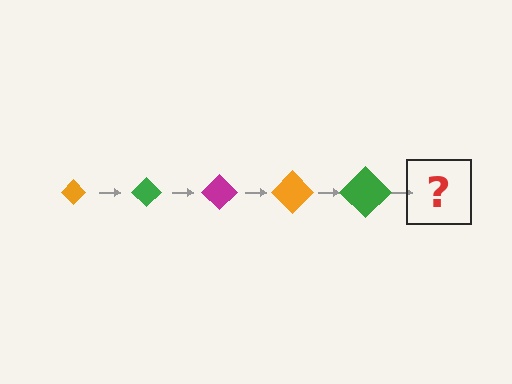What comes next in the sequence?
The next element should be a magenta diamond, larger than the previous one.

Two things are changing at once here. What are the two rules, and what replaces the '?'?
The two rules are that the diamond grows larger each step and the color cycles through orange, green, and magenta. The '?' should be a magenta diamond, larger than the previous one.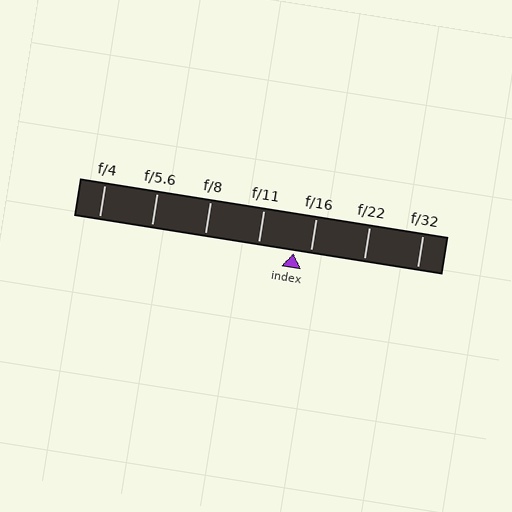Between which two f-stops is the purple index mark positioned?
The index mark is between f/11 and f/16.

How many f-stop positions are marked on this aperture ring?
There are 7 f-stop positions marked.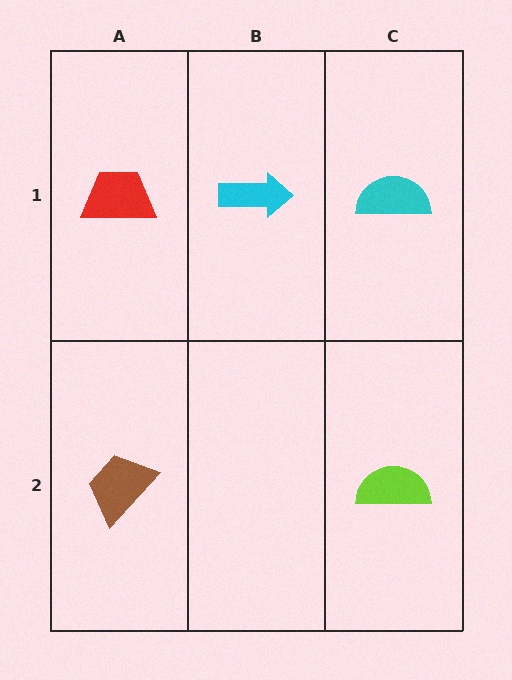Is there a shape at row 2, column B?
No, that cell is empty.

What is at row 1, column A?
A red trapezoid.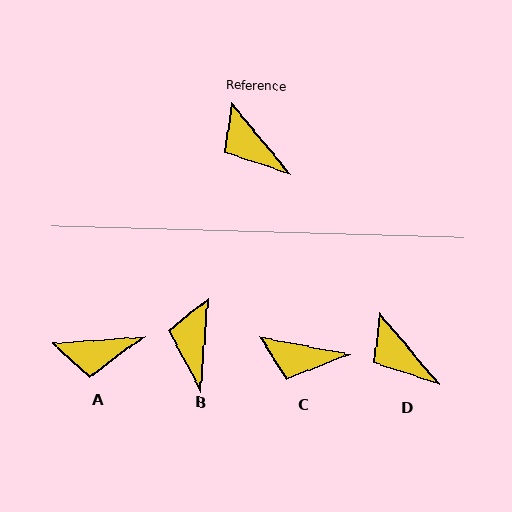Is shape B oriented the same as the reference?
No, it is off by about 44 degrees.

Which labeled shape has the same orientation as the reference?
D.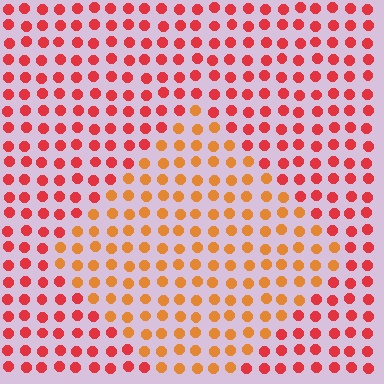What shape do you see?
I see a diamond.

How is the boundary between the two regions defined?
The boundary is defined purely by a slight shift in hue (about 33 degrees). Spacing, size, and orientation are identical on both sides.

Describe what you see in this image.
The image is filled with small red elements in a uniform arrangement. A diamond-shaped region is visible where the elements are tinted to a slightly different hue, forming a subtle color boundary.